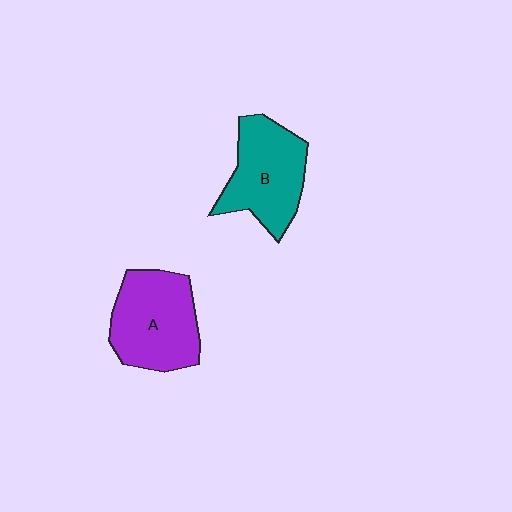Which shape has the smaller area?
Shape B (teal).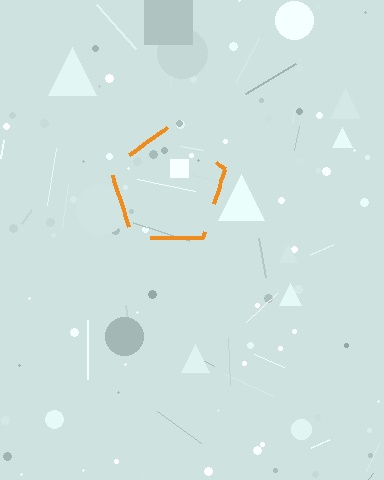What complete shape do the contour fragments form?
The contour fragments form a pentagon.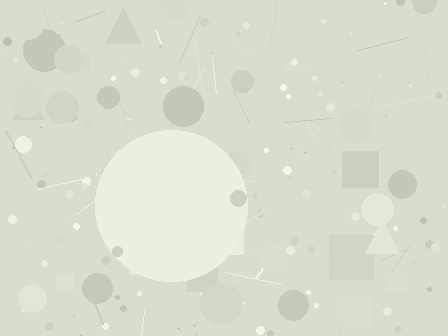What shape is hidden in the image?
A circle is hidden in the image.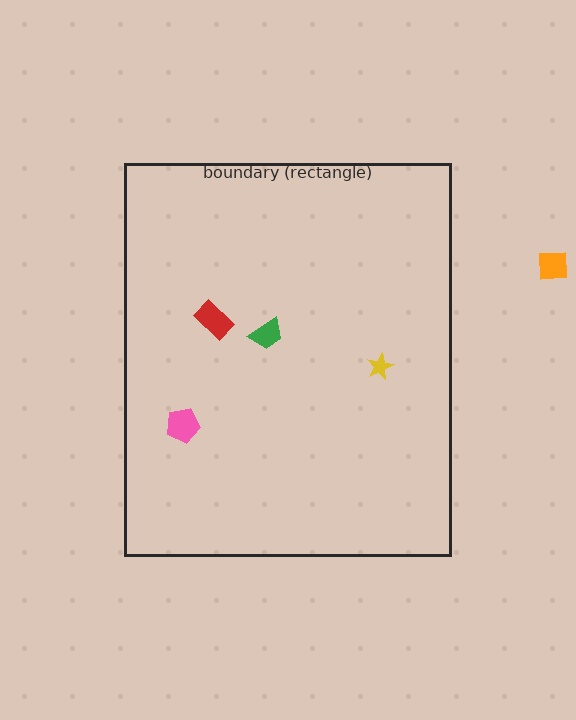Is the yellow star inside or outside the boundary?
Inside.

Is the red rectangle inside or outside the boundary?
Inside.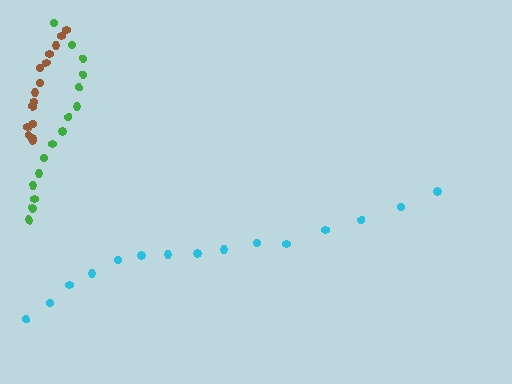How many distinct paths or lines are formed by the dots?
There are 3 distinct paths.